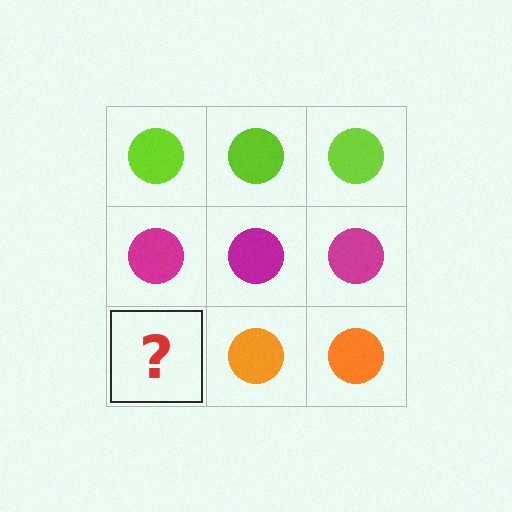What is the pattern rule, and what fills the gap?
The rule is that each row has a consistent color. The gap should be filled with an orange circle.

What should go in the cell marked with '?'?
The missing cell should contain an orange circle.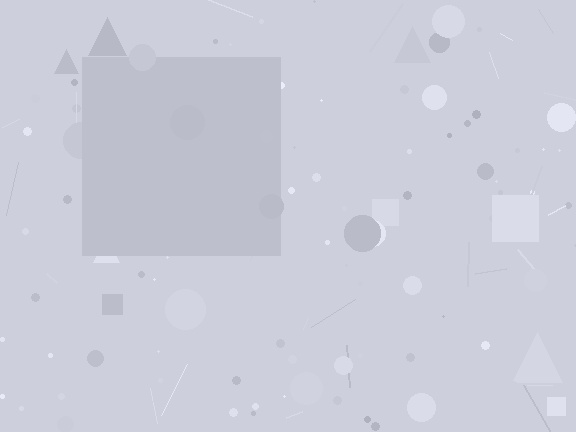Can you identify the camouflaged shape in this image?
The camouflaged shape is a square.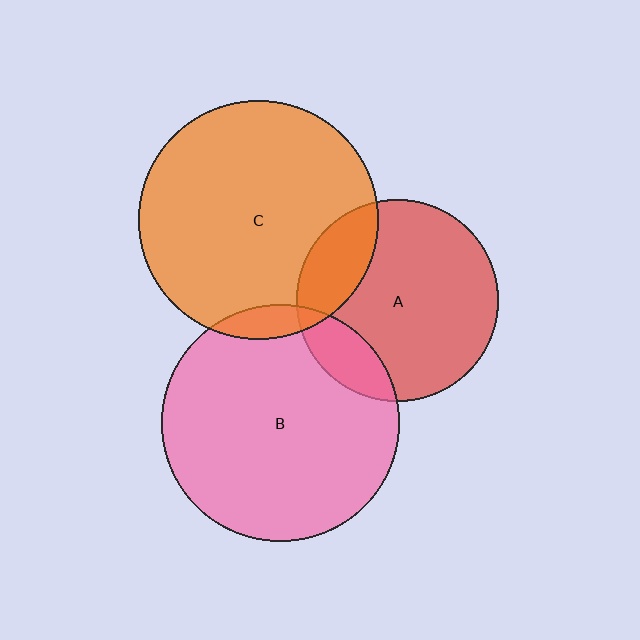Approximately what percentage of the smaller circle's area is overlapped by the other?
Approximately 5%.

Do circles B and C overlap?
Yes.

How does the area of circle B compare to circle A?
Approximately 1.4 times.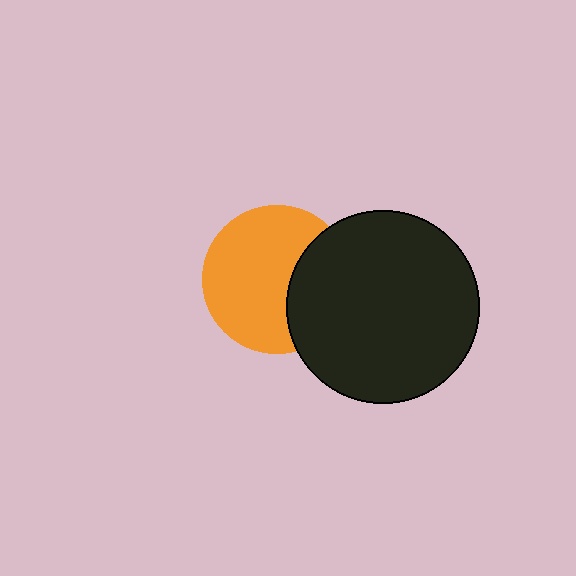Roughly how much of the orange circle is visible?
Most of it is visible (roughly 68%).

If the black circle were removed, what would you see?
You would see the complete orange circle.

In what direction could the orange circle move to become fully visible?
The orange circle could move left. That would shift it out from behind the black circle entirely.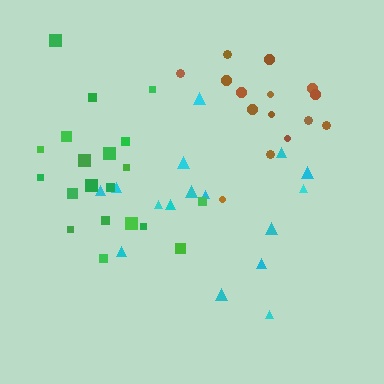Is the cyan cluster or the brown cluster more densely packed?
Brown.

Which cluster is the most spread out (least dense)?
Cyan.